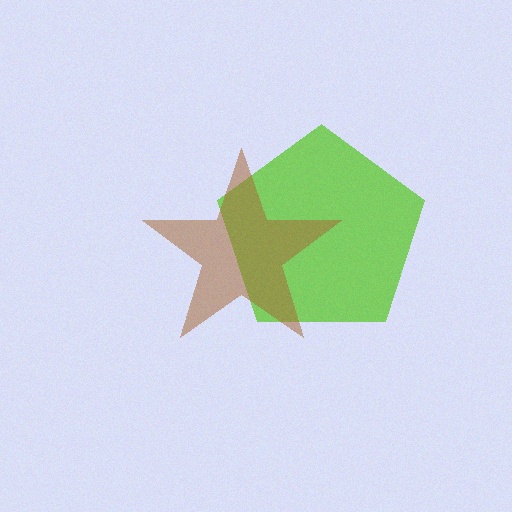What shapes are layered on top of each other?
The layered shapes are: a lime pentagon, a brown star.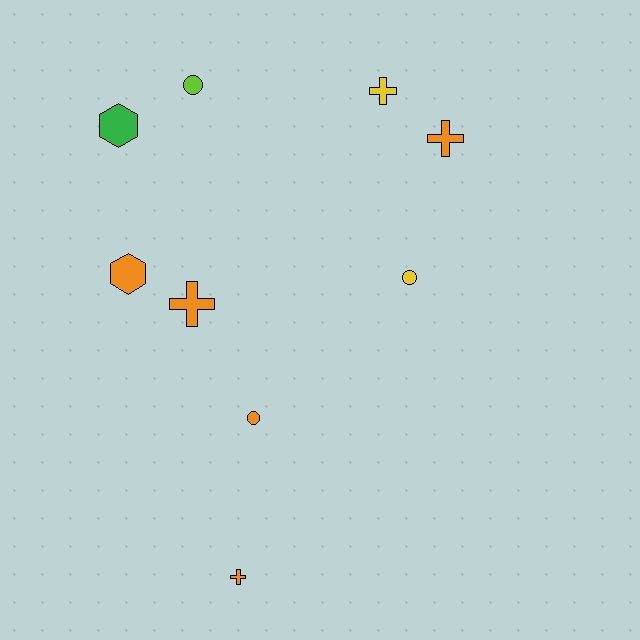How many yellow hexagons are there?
There are no yellow hexagons.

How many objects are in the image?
There are 9 objects.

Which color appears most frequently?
Orange, with 5 objects.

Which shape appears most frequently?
Cross, with 4 objects.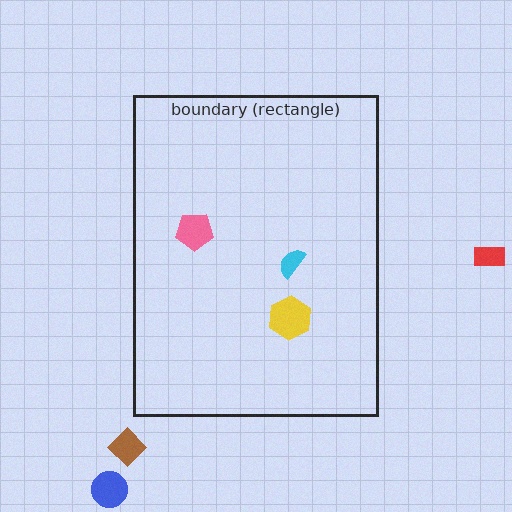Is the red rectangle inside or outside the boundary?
Outside.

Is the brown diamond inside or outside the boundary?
Outside.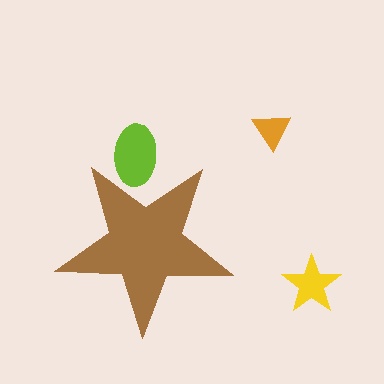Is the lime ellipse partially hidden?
Yes, the lime ellipse is partially hidden behind the brown star.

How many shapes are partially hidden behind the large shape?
1 shape is partially hidden.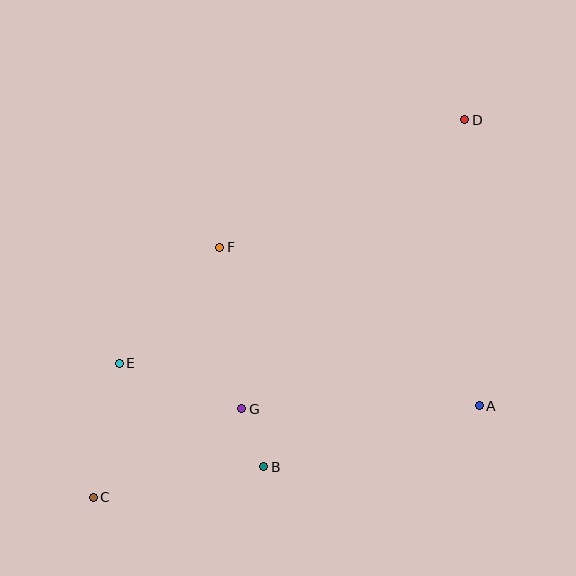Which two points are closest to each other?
Points B and G are closest to each other.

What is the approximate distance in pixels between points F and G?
The distance between F and G is approximately 163 pixels.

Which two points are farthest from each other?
Points C and D are farthest from each other.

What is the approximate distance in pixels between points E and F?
The distance between E and F is approximately 154 pixels.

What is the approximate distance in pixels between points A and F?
The distance between A and F is approximately 304 pixels.